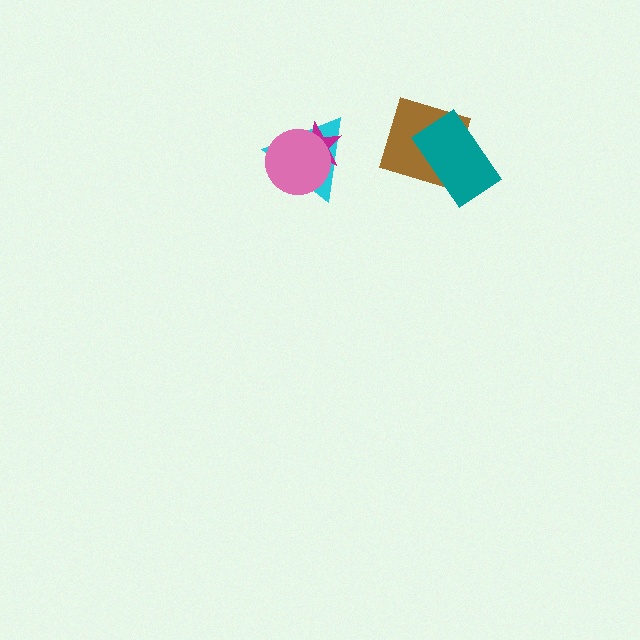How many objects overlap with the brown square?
1 object overlaps with the brown square.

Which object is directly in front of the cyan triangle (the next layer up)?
The magenta star is directly in front of the cyan triangle.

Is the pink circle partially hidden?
No, no other shape covers it.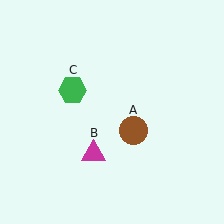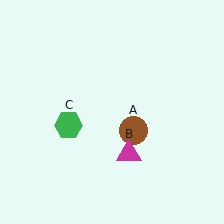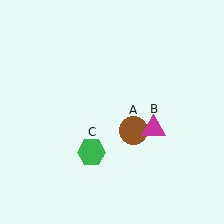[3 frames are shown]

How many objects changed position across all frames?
2 objects changed position: magenta triangle (object B), green hexagon (object C).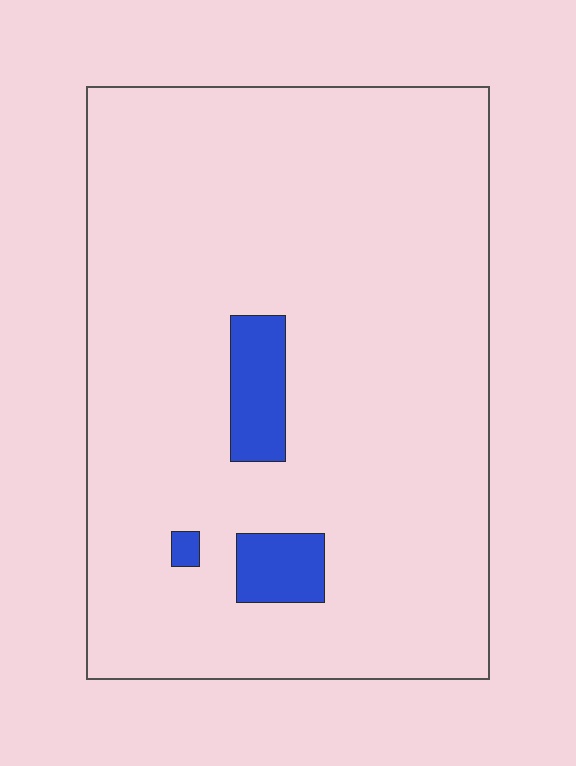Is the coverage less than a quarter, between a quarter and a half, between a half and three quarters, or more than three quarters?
Less than a quarter.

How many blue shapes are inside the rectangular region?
3.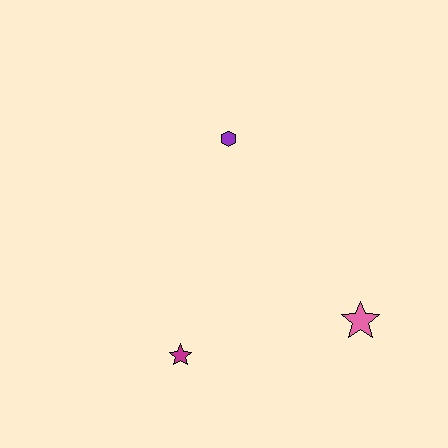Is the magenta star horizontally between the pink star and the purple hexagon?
No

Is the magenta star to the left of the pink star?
Yes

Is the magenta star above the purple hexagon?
No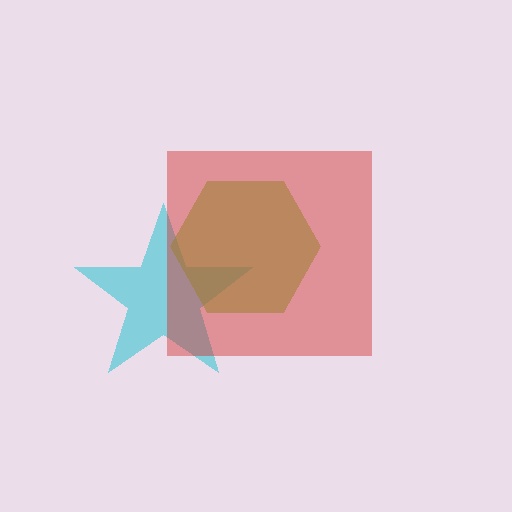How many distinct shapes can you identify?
There are 3 distinct shapes: a cyan star, a lime hexagon, a red square.